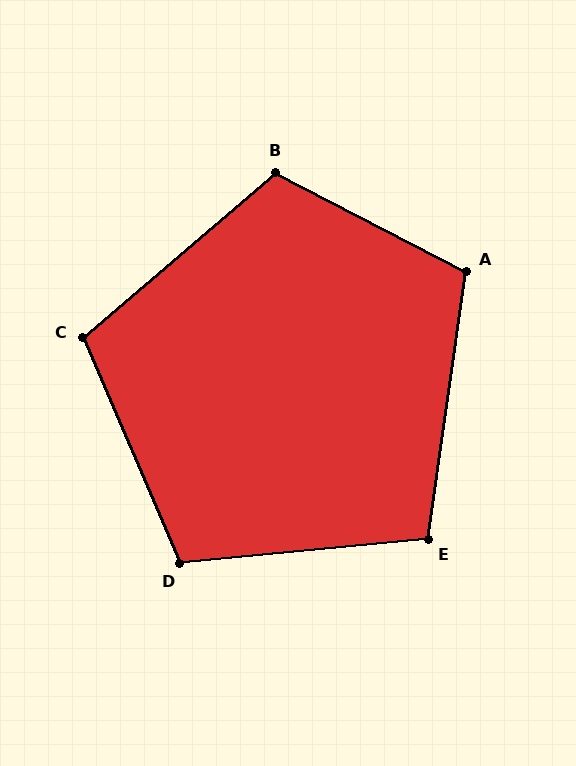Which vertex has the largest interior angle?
B, at approximately 112 degrees.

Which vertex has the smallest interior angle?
E, at approximately 103 degrees.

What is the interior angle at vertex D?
Approximately 108 degrees (obtuse).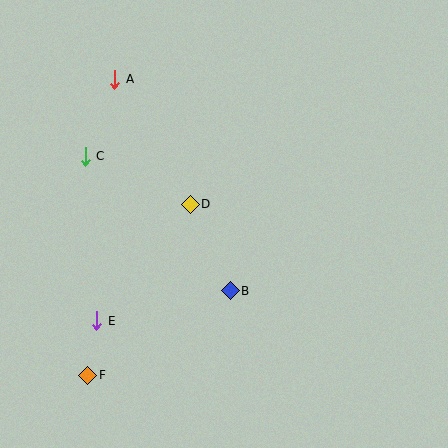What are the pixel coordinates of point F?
Point F is at (88, 376).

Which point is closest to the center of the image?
Point D at (190, 204) is closest to the center.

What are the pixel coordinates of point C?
Point C is at (85, 157).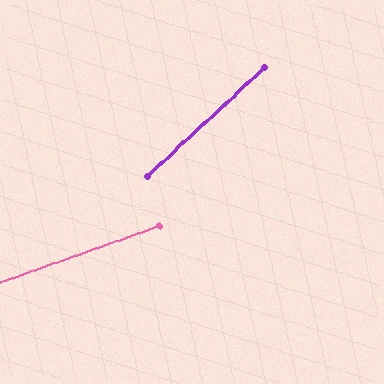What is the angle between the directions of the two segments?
Approximately 23 degrees.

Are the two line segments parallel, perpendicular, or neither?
Neither parallel nor perpendicular — they differ by about 23°.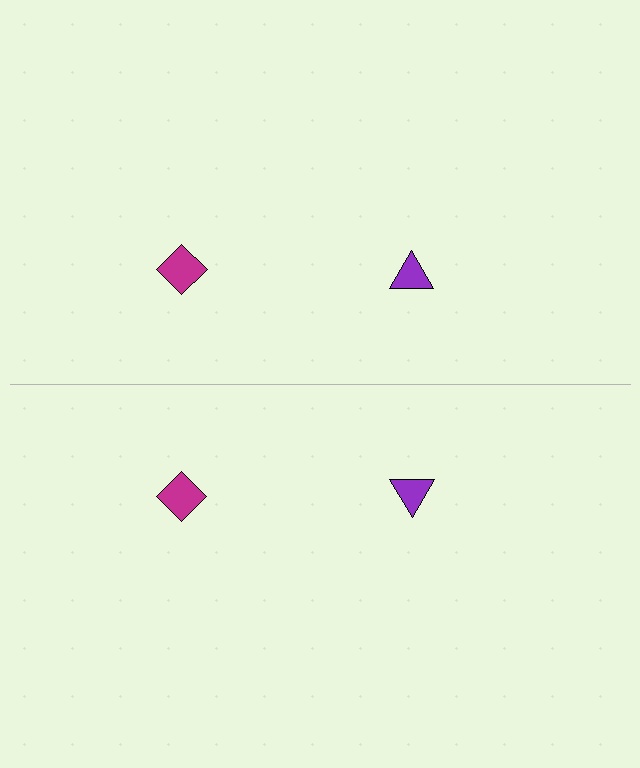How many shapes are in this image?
There are 4 shapes in this image.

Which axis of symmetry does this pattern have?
The pattern has a horizontal axis of symmetry running through the center of the image.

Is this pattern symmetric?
Yes, this pattern has bilateral (reflection) symmetry.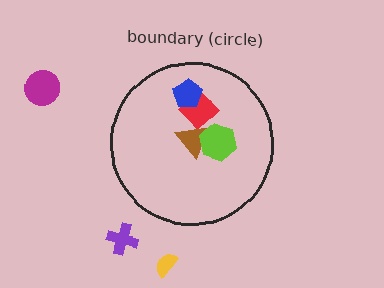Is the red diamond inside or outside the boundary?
Inside.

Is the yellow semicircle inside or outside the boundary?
Outside.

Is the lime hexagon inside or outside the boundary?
Inside.